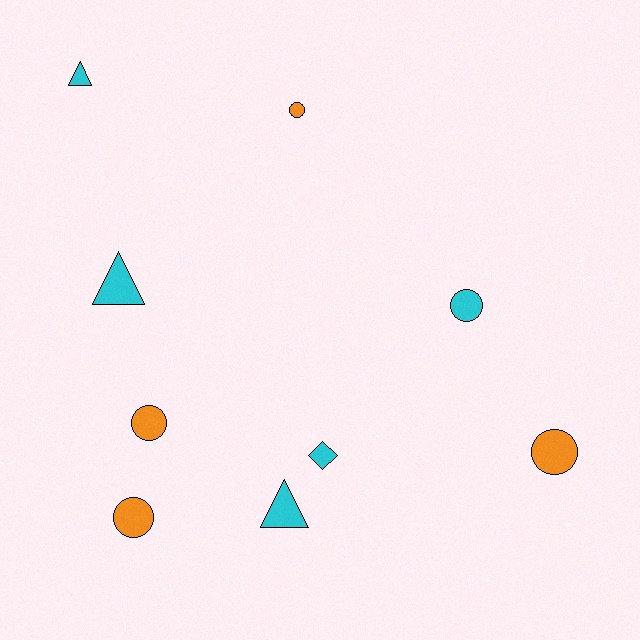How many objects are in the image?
There are 9 objects.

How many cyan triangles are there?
There are 3 cyan triangles.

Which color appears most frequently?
Cyan, with 5 objects.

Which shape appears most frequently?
Circle, with 5 objects.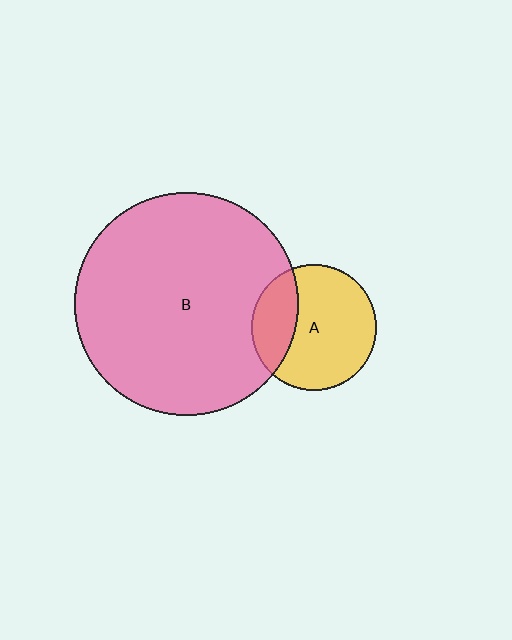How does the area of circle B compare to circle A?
Approximately 3.2 times.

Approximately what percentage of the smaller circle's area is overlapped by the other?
Approximately 25%.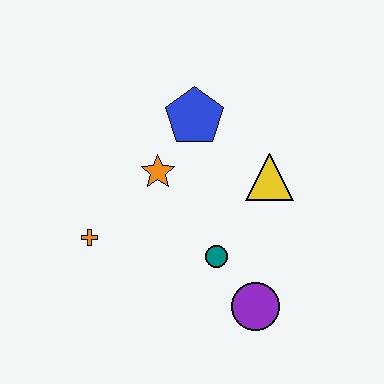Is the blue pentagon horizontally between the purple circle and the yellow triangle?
No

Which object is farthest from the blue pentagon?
The purple circle is farthest from the blue pentagon.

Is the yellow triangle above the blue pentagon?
No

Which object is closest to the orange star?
The blue pentagon is closest to the orange star.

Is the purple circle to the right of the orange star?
Yes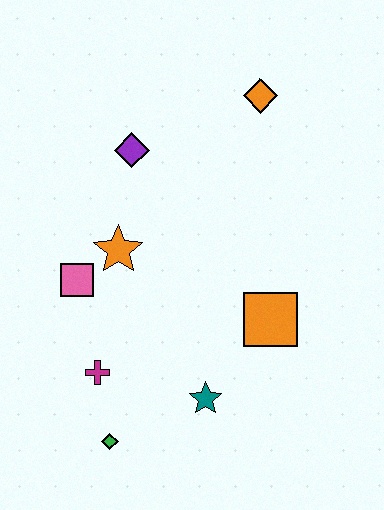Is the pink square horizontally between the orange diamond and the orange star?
No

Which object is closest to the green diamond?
The magenta cross is closest to the green diamond.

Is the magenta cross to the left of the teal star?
Yes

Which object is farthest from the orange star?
The orange diamond is farthest from the orange star.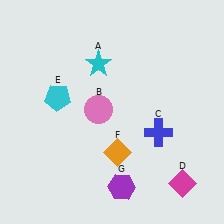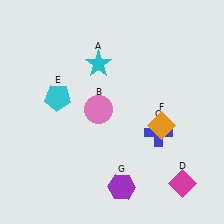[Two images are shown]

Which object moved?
The orange diamond (F) moved right.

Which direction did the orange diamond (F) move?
The orange diamond (F) moved right.